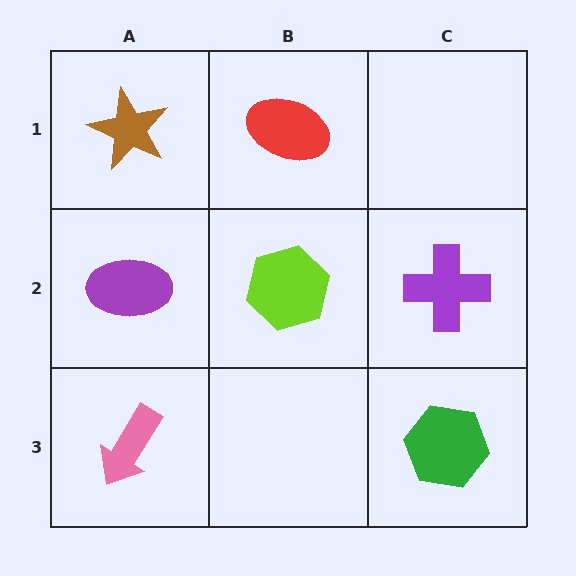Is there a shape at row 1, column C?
No, that cell is empty.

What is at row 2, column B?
A lime hexagon.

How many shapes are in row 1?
2 shapes.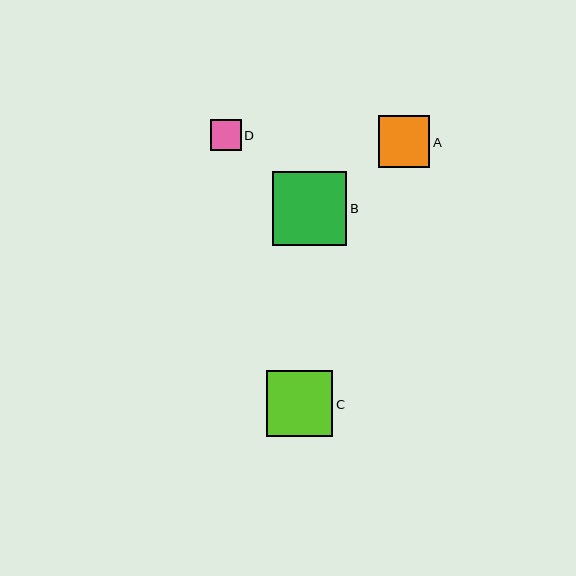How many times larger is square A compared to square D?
Square A is approximately 1.7 times the size of square D.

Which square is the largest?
Square B is the largest with a size of approximately 74 pixels.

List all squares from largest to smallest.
From largest to smallest: B, C, A, D.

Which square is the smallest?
Square D is the smallest with a size of approximately 31 pixels.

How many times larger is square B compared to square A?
Square B is approximately 1.4 times the size of square A.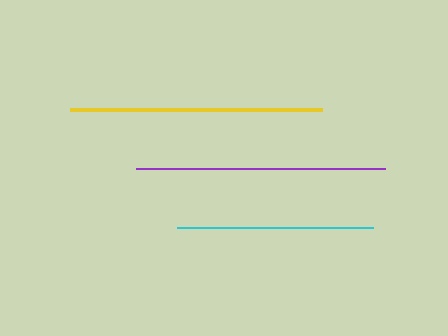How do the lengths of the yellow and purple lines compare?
The yellow and purple lines are approximately the same length.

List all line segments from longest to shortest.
From longest to shortest: yellow, purple, cyan.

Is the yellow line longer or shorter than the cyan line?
The yellow line is longer than the cyan line.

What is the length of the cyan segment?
The cyan segment is approximately 195 pixels long.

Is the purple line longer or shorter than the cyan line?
The purple line is longer than the cyan line.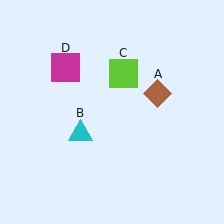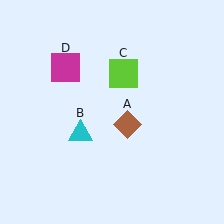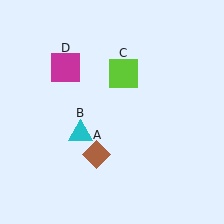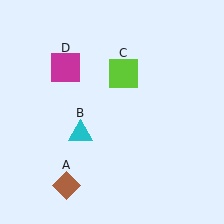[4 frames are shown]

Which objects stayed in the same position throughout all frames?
Cyan triangle (object B) and lime square (object C) and magenta square (object D) remained stationary.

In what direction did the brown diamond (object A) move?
The brown diamond (object A) moved down and to the left.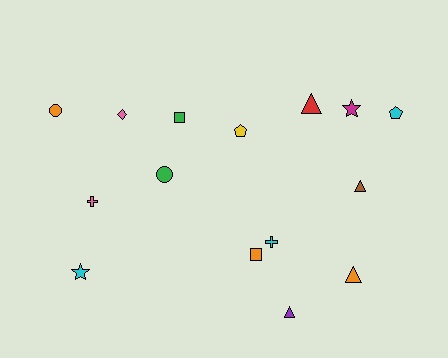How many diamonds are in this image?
There is 1 diamond.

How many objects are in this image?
There are 15 objects.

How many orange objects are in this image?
There are 3 orange objects.